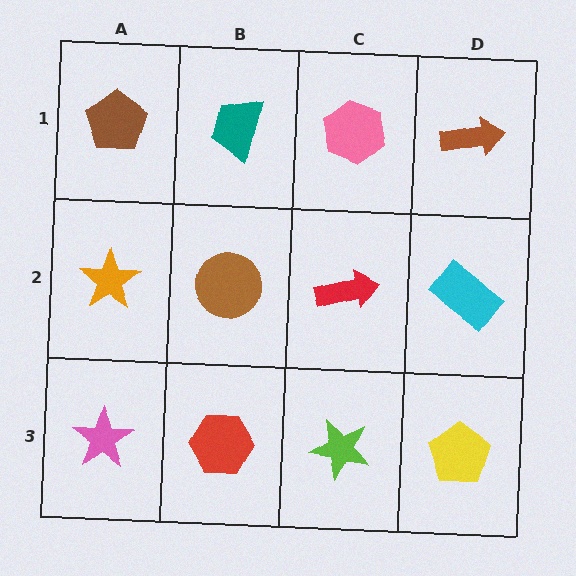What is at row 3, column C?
A lime star.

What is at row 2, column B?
A brown circle.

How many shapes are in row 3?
4 shapes.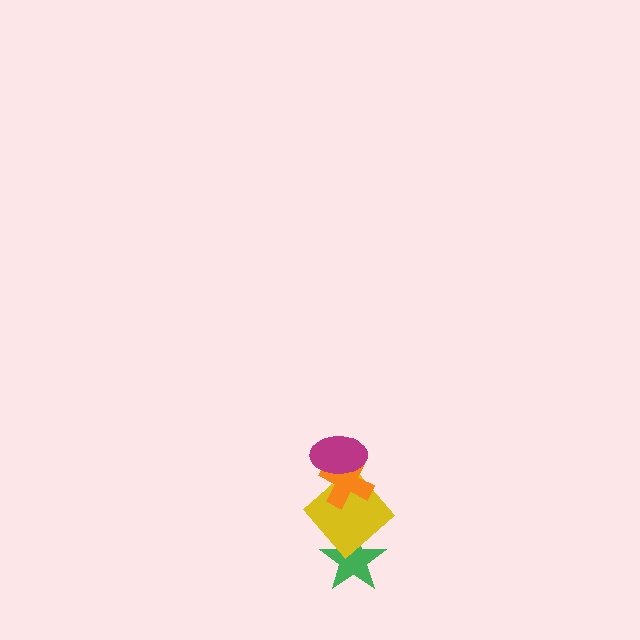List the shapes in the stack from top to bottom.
From top to bottom: the magenta ellipse, the orange cross, the yellow diamond, the green star.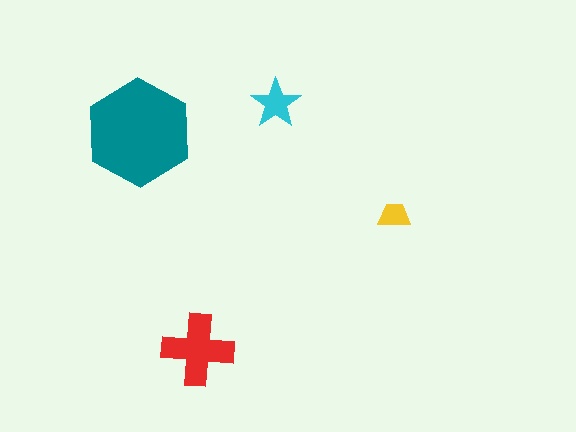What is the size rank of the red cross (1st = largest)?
2nd.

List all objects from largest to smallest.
The teal hexagon, the red cross, the cyan star, the yellow trapezoid.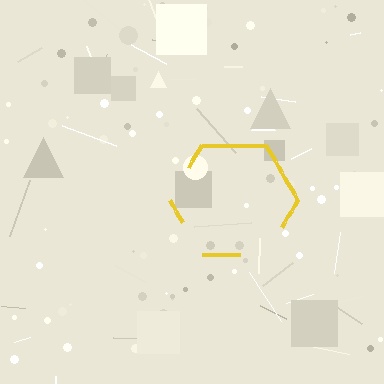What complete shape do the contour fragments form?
The contour fragments form a hexagon.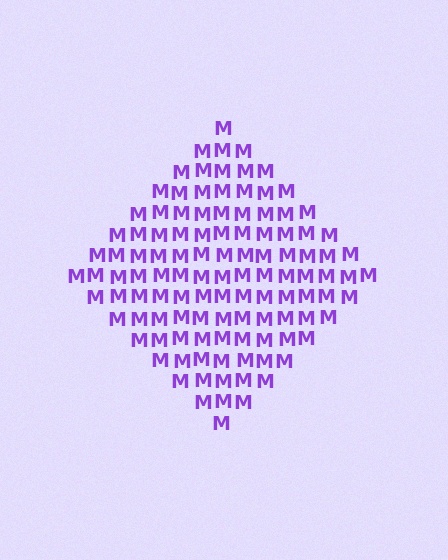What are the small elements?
The small elements are letter M's.